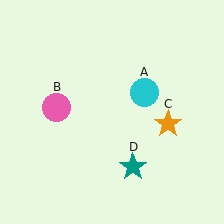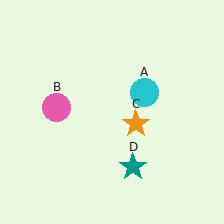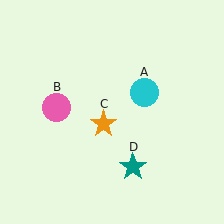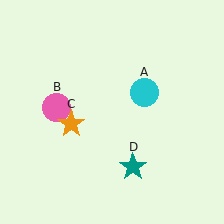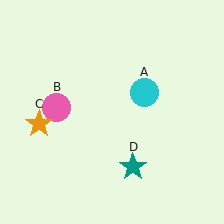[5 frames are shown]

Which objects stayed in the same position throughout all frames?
Cyan circle (object A) and pink circle (object B) and teal star (object D) remained stationary.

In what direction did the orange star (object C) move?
The orange star (object C) moved left.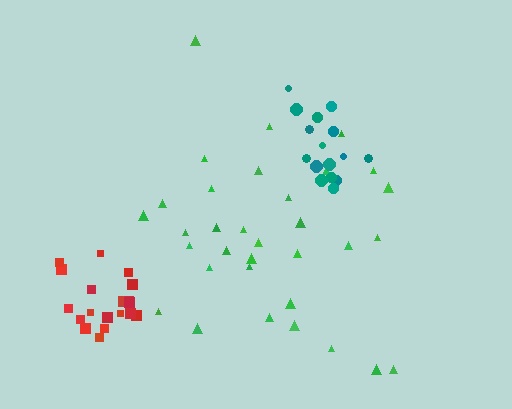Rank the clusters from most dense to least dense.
red, teal, green.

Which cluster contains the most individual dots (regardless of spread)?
Green (33).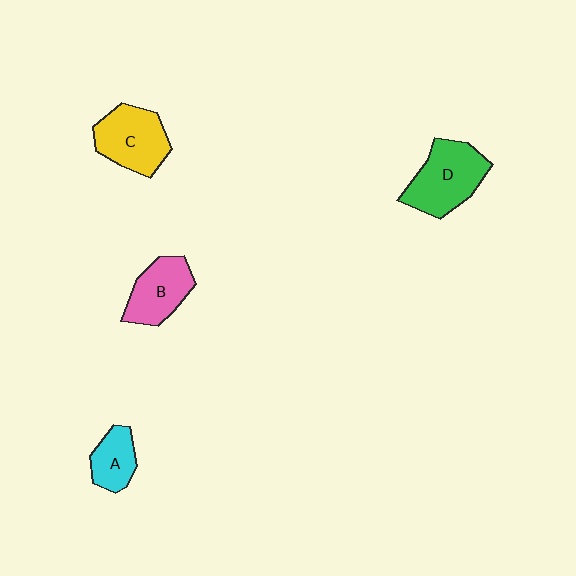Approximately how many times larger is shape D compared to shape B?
Approximately 1.3 times.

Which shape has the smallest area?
Shape A (cyan).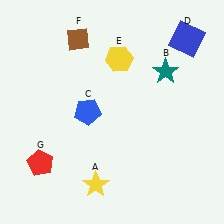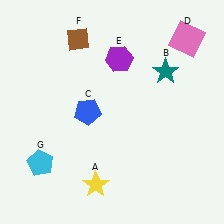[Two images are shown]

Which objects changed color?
D changed from blue to pink. E changed from yellow to purple. G changed from red to cyan.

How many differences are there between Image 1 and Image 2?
There are 3 differences between the two images.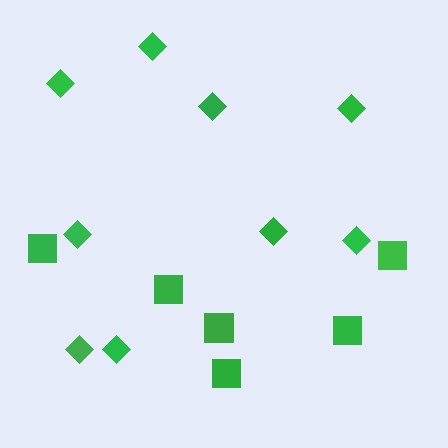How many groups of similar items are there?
There are 2 groups: one group of diamonds (9) and one group of squares (6).